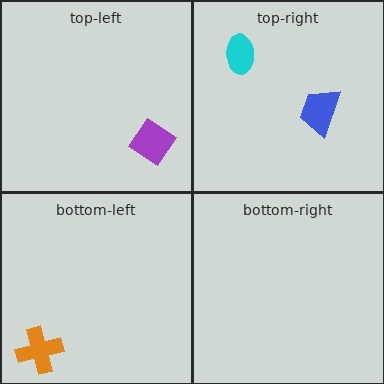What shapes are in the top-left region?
The purple diamond.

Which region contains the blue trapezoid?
The top-right region.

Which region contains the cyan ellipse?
The top-right region.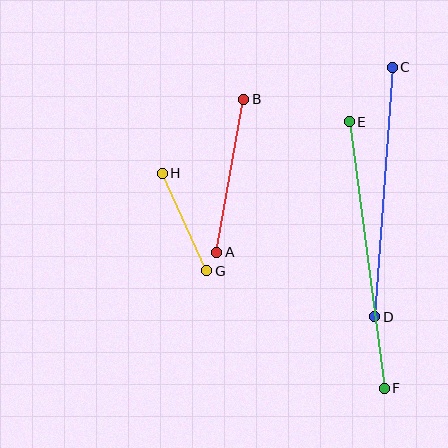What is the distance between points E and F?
The distance is approximately 269 pixels.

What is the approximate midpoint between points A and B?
The midpoint is at approximately (230, 176) pixels.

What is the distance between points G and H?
The distance is approximately 107 pixels.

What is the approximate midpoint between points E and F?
The midpoint is at approximately (367, 255) pixels.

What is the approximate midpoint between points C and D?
The midpoint is at approximately (383, 192) pixels.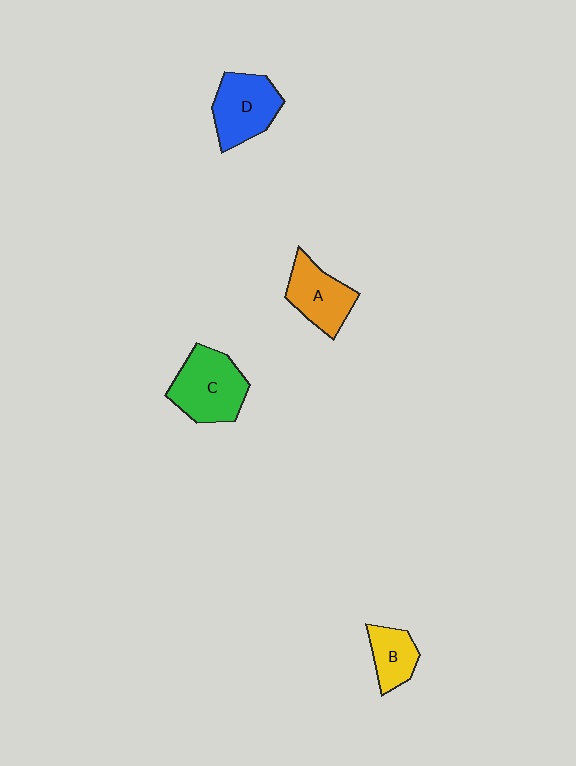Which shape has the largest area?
Shape C (green).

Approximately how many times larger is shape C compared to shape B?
Approximately 1.8 times.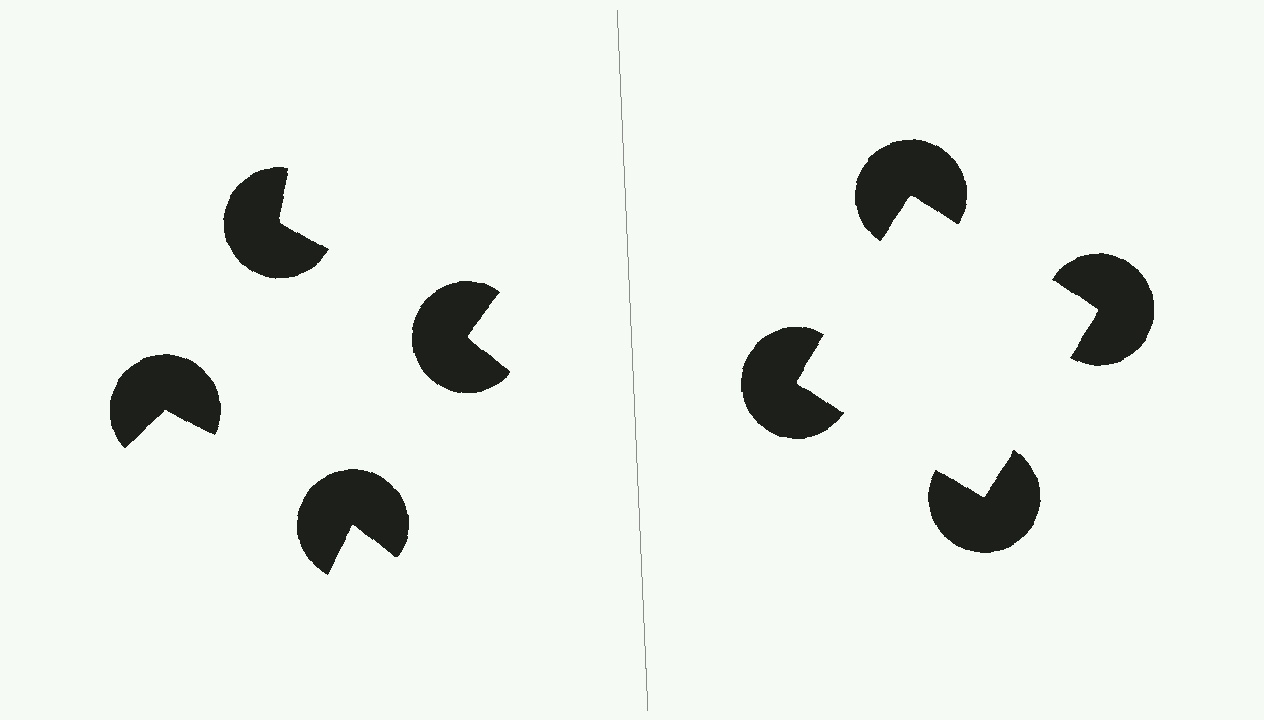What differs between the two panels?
The pac-man discs are positioned identically on both sides; only the wedge orientations differ. On the right they align to a square; on the left they are misaligned.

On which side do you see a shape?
An illusory square appears on the right side. On the left side the wedge cuts are rotated, so no coherent shape forms.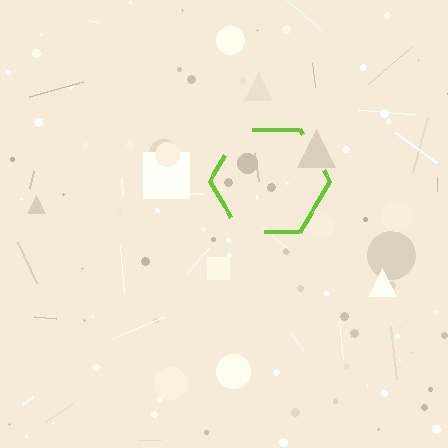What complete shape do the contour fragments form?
The contour fragments form a hexagon.